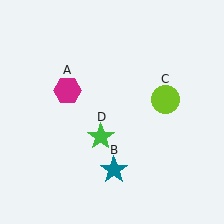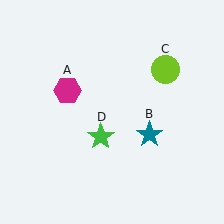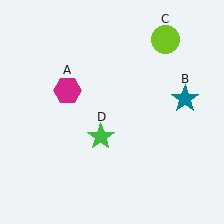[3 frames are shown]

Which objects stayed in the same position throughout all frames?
Magenta hexagon (object A) and green star (object D) remained stationary.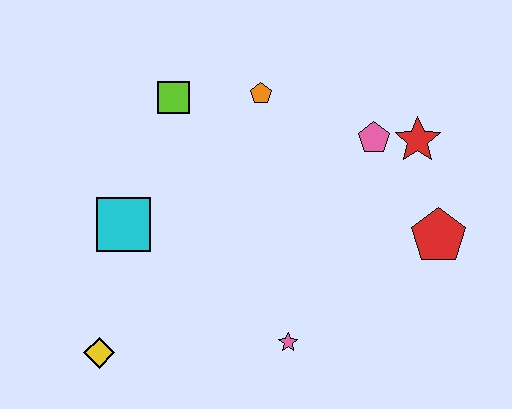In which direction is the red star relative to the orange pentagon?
The red star is to the right of the orange pentagon.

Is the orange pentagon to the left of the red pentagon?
Yes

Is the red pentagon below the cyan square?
Yes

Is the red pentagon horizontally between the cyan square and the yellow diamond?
No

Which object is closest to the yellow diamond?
The cyan square is closest to the yellow diamond.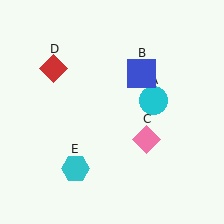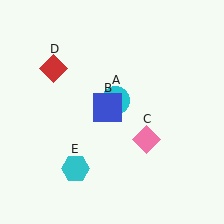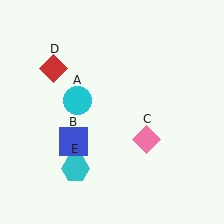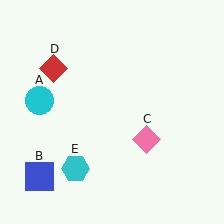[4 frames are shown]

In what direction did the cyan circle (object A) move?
The cyan circle (object A) moved left.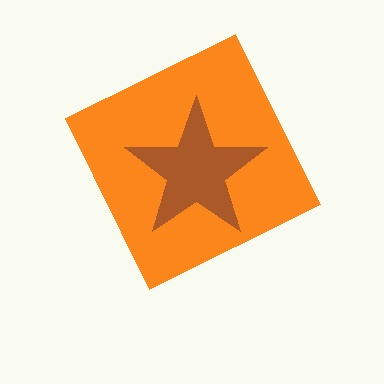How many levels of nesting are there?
2.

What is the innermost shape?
The brown star.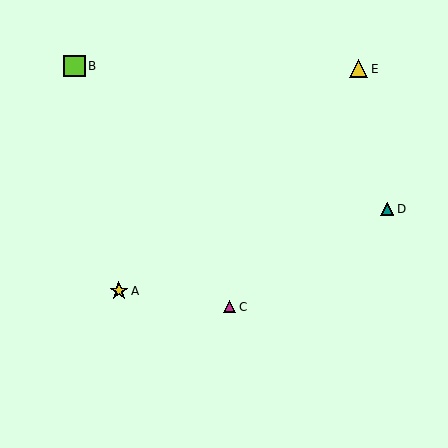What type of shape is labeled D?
Shape D is a teal triangle.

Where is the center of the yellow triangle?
The center of the yellow triangle is at (359, 69).